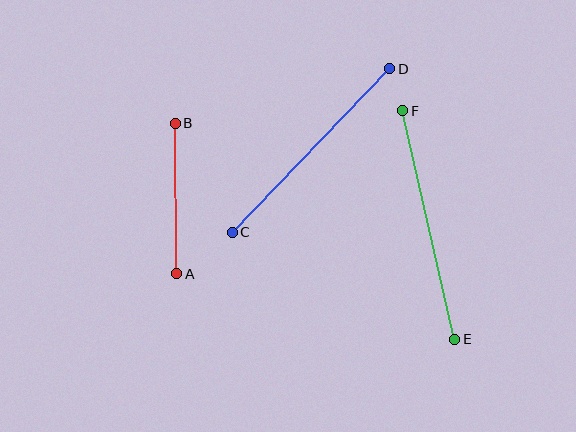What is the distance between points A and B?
The distance is approximately 150 pixels.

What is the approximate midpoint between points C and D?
The midpoint is at approximately (311, 151) pixels.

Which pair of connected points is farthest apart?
Points E and F are farthest apart.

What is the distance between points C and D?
The distance is approximately 227 pixels.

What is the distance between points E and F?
The distance is approximately 235 pixels.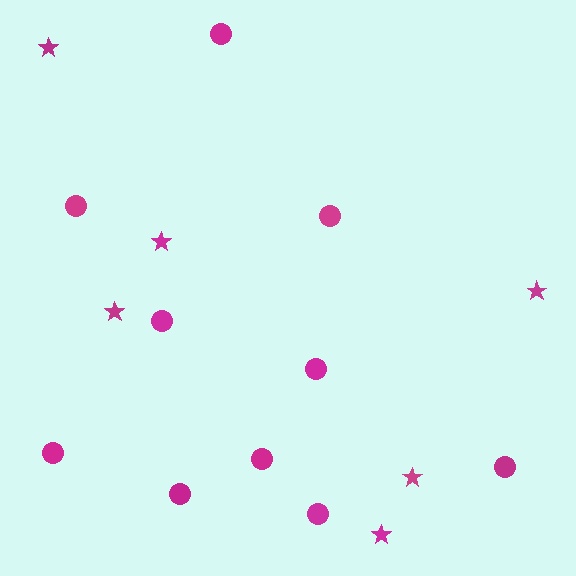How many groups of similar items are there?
There are 2 groups: one group of stars (6) and one group of circles (10).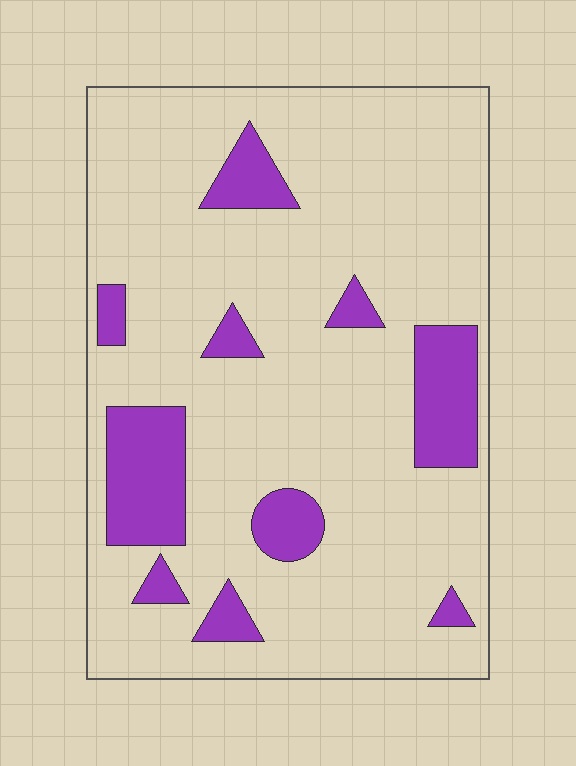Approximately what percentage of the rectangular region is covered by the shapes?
Approximately 15%.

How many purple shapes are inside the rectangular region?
10.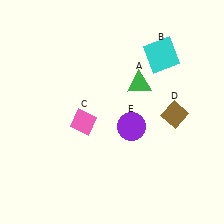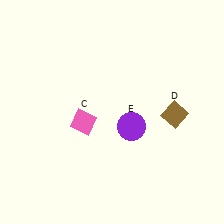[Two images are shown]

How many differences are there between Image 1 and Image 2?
There are 2 differences between the two images.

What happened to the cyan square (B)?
The cyan square (B) was removed in Image 2. It was in the top-right area of Image 1.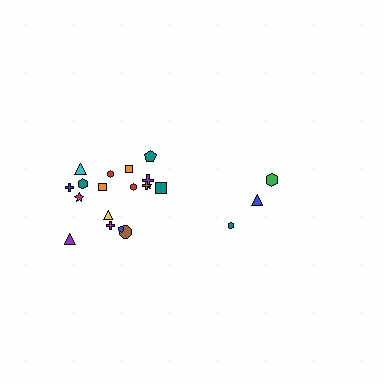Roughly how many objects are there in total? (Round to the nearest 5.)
Roughly 20 objects in total.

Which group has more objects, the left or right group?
The left group.